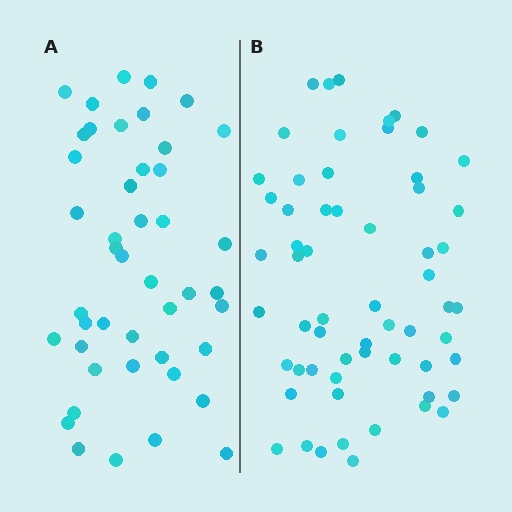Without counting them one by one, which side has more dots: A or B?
Region B (the right region) has more dots.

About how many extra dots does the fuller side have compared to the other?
Region B has approximately 15 more dots than region A.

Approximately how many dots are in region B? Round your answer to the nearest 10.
About 60 dots.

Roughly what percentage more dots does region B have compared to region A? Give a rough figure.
About 35% more.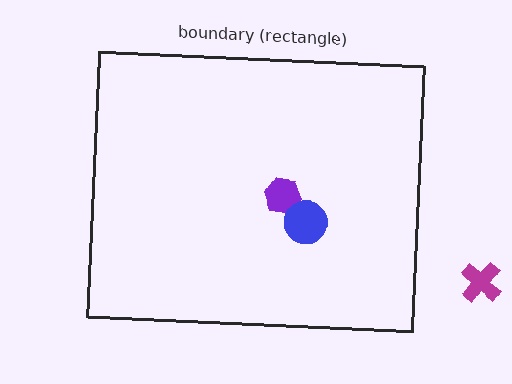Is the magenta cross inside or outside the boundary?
Outside.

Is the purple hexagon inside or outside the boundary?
Inside.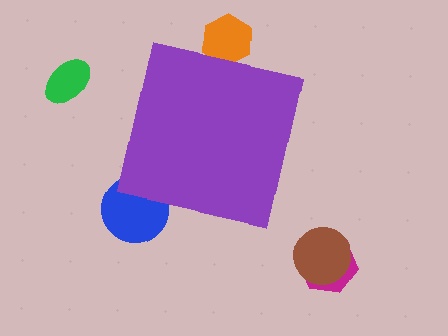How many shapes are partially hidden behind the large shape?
2 shapes are partially hidden.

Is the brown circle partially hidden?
No, the brown circle is fully visible.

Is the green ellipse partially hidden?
No, the green ellipse is fully visible.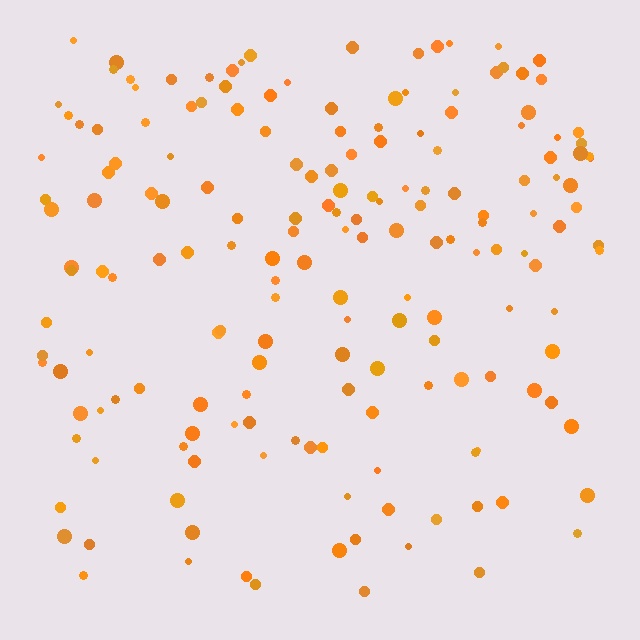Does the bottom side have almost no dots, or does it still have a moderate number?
Still a moderate number, just noticeably fewer than the top.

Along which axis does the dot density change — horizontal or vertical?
Vertical.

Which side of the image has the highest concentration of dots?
The top.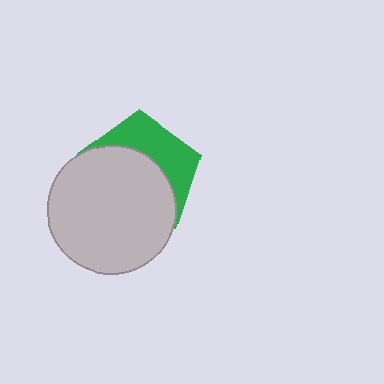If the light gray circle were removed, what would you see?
You would see the complete green pentagon.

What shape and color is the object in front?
The object in front is a light gray circle.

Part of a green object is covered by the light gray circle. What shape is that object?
It is a pentagon.